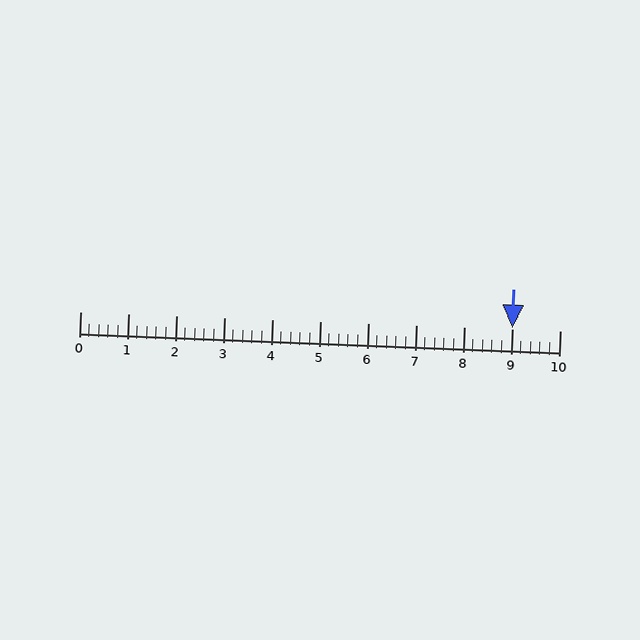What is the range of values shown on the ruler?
The ruler shows values from 0 to 10.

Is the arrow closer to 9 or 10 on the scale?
The arrow is closer to 9.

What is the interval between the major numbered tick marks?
The major tick marks are spaced 1 units apart.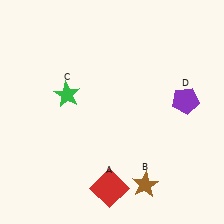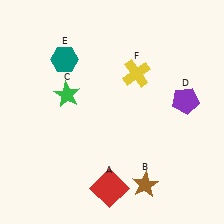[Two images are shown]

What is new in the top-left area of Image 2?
A teal hexagon (E) was added in the top-left area of Image 2.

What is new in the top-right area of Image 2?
A yellow cross (F) was added in the top-right area of Image 2.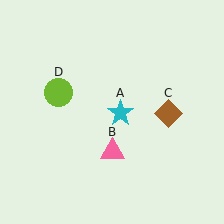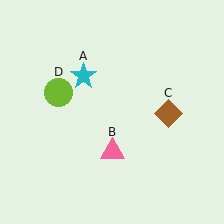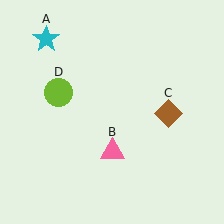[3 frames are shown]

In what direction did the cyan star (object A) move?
The cyan star (object A) moved up and to the left.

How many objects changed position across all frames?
1 object changed position: cyan star (object A).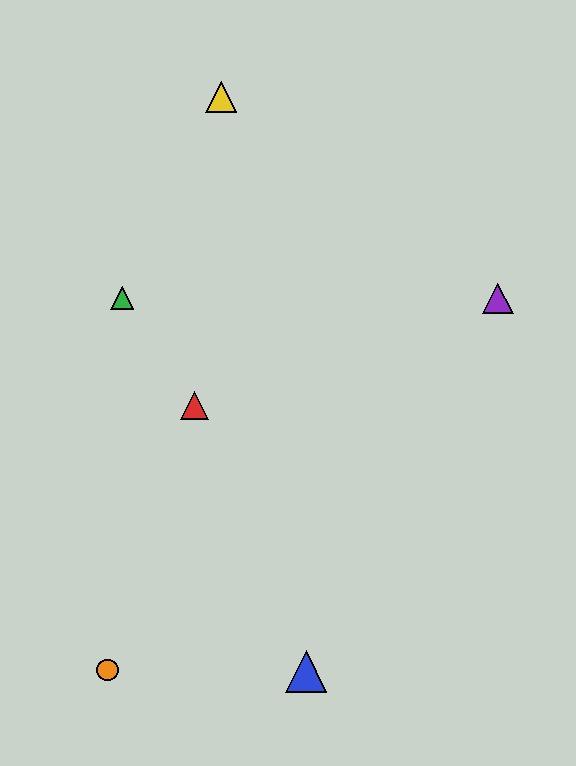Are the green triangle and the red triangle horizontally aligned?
No, the green triangle is at y≈298 and the red triangle is at y≈405.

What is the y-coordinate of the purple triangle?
The purple triangle is at y≈298.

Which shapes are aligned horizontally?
The green triangle, the purple triangle are aligned horizontally.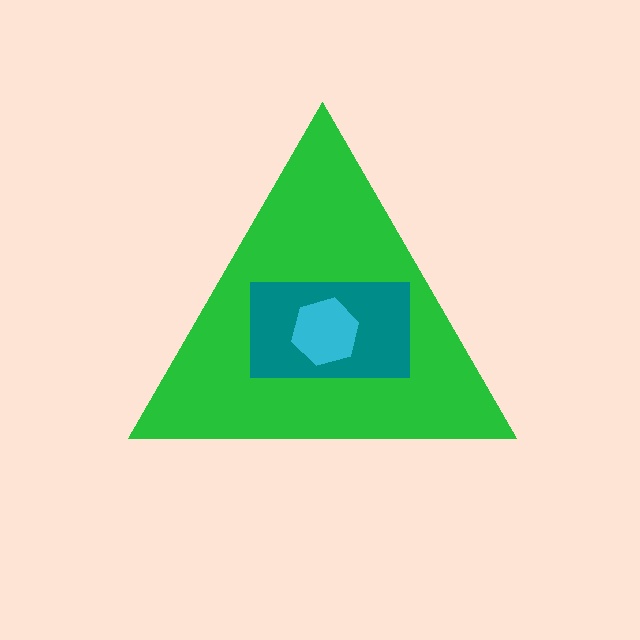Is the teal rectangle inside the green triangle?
Yes.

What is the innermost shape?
The cyan hexagon.